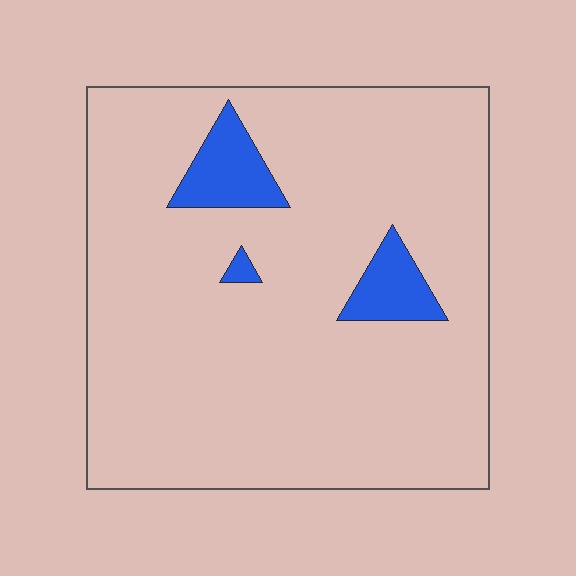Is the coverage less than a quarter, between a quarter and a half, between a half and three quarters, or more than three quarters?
Less than a quarter.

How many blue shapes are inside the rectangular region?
3.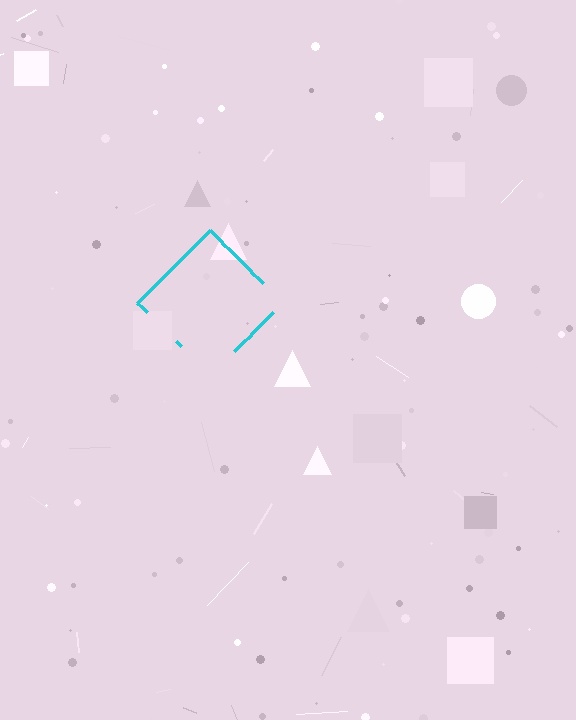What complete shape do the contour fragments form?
The contour fragments form a diamond.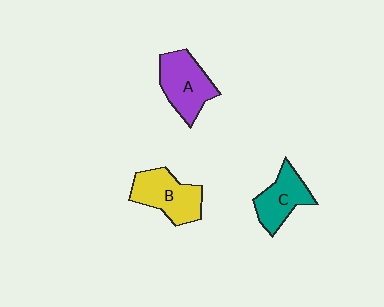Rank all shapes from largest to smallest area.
From largest to smallest: A (purple), B (yellow), C (teal).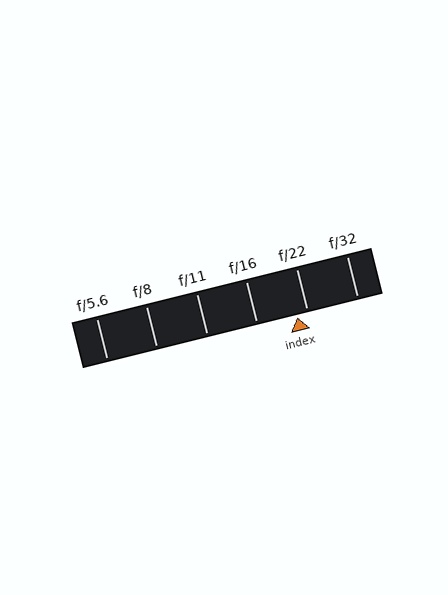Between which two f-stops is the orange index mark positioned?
The index mark is between f/16 and f/22.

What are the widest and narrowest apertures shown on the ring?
The widest aperture shown is f/5.6 and the narrowest is f/32.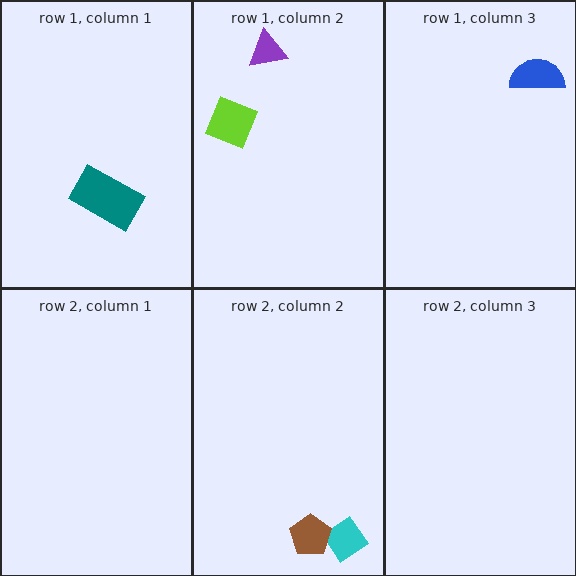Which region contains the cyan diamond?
The row 2, column 2 region.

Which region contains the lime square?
The row 1, column 2 region.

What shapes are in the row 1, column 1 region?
The teal rectangle.